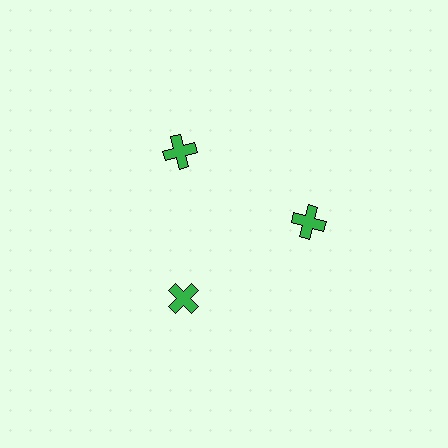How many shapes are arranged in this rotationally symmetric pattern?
There are 3 shapes, arranged in 3 groups of 1.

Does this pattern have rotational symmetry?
Yes, this pattern has 3-fold rotational symmetry. It looks the same after rotating 120 degrees around the center.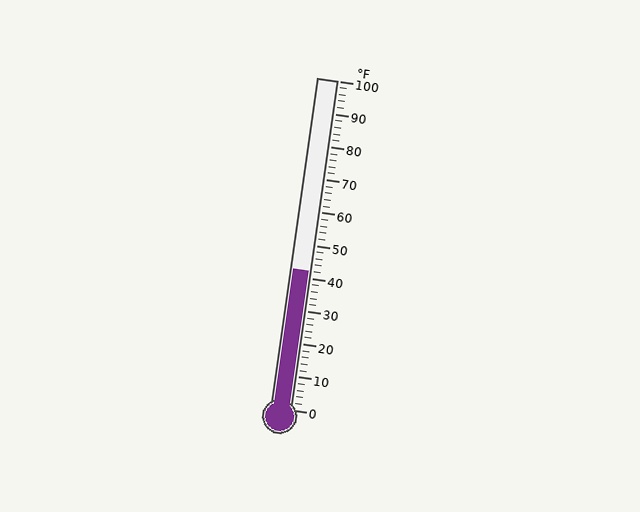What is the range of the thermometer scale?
The thermometer scale ranges from 0°F to 100°F.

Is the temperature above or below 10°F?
The temperature is above 10°F.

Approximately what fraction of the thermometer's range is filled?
The thermometer is filled to approximately 40% of its range.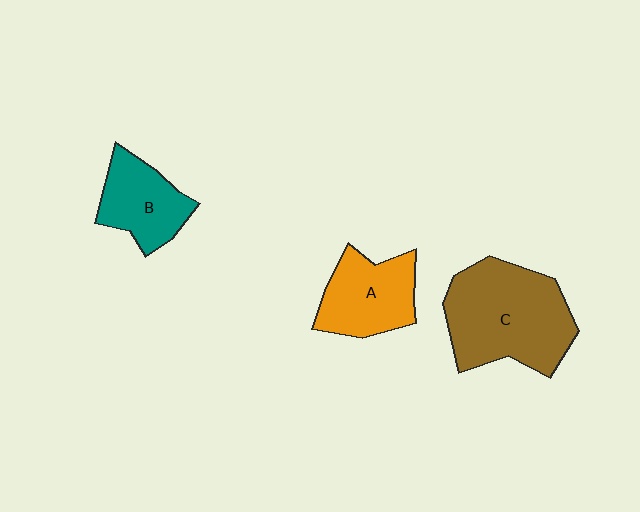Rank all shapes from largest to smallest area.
From largest to smallest: C (brown), A (orange), B (teal).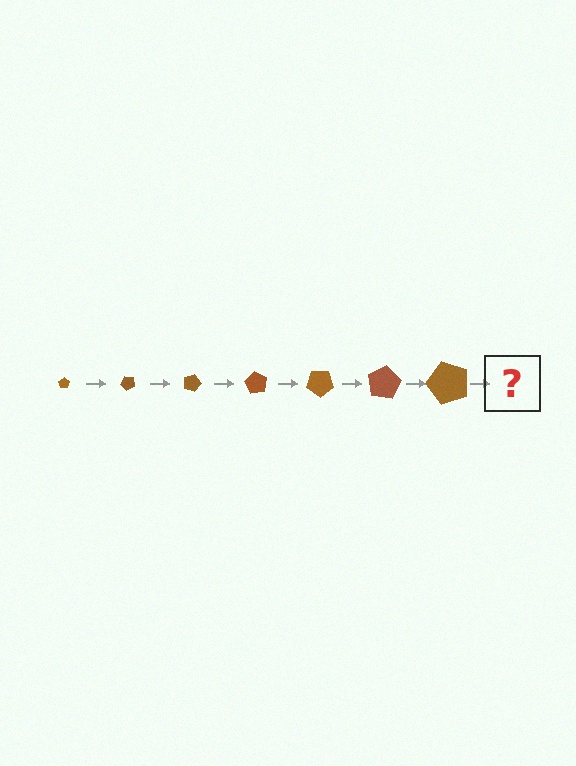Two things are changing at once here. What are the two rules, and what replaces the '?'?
The two rules are that the pentagon grows larger each step and it rotates 45 degrees each step. The '?' should be a pentagon, larger than the previous one and rotated 315 degrees from the start.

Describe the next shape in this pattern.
It should be a pentagon, larger than the previous one and rotated 315 degrees from the start.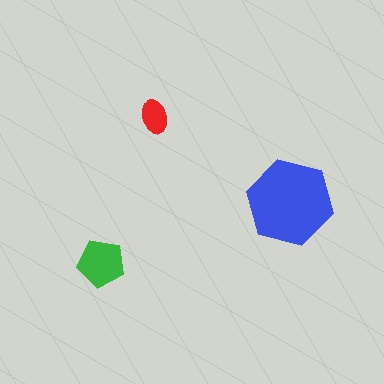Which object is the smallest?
The red ellipse.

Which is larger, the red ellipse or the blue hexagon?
The blue hexagon.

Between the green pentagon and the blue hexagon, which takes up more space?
The blue hexagon.